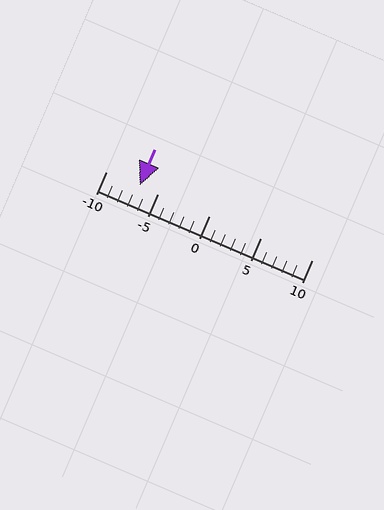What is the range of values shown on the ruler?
The ruler shows values from -10 to 10.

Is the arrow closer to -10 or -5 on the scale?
The arrow is closer to -5.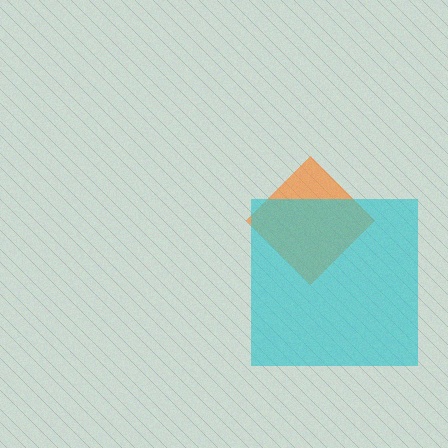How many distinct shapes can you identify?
There are 2 distinct shapes: an orange diamond, a cyan square.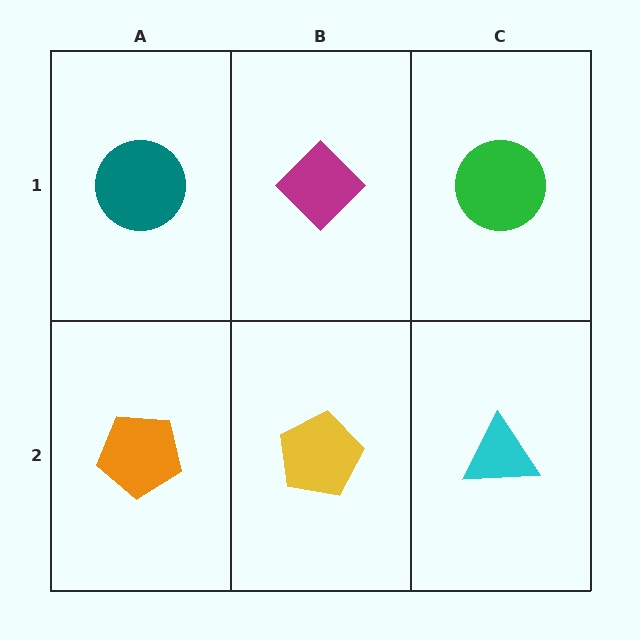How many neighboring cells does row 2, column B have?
3.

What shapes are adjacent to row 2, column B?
A magenta diamond (row 1, column B), an orange pentagon (row 2, column A), a cyan triangle (row 2, column C).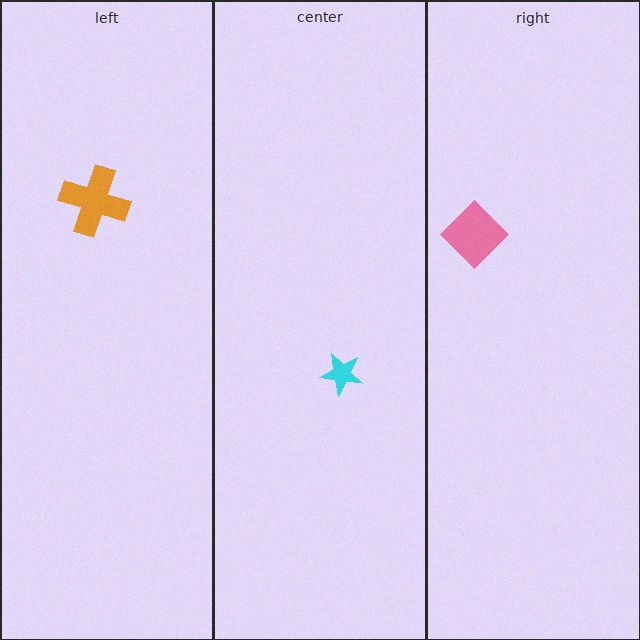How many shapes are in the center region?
1.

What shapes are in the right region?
The pink diamond.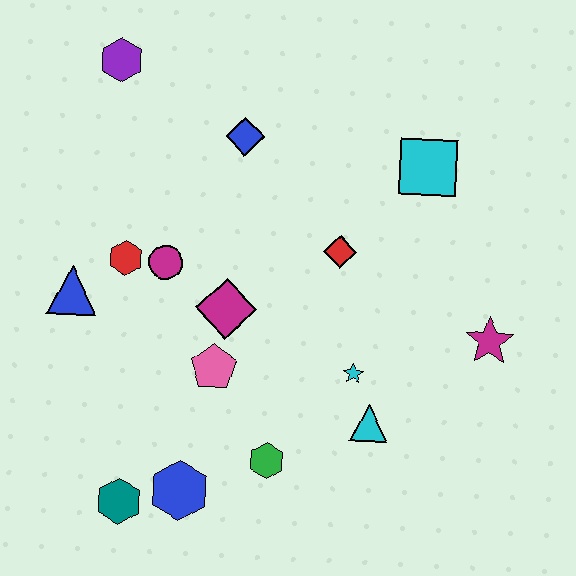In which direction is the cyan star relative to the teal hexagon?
The cyan star is to the right of the teal hexagon.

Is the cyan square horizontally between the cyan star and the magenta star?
Yes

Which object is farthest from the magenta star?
The purple hexagon is farthest from the magenta star.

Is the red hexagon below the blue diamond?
Yes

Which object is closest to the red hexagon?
The magenta circle is closest to the red hexagon.